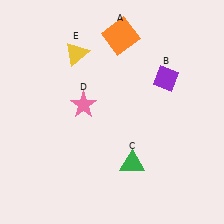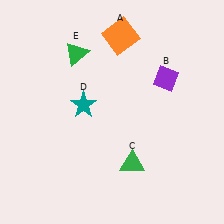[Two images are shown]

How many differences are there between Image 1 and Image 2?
There are 2 differences between the two images.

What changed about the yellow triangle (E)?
In Image 1, E is yellow. In Image 2, it changed to green.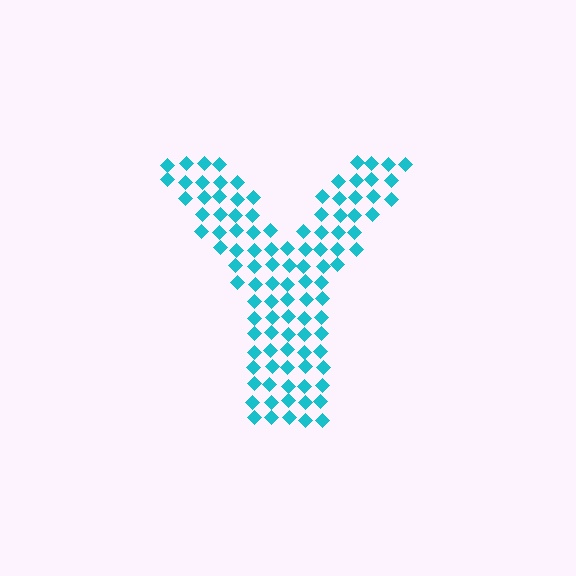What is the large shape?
The large shape is the letter Y.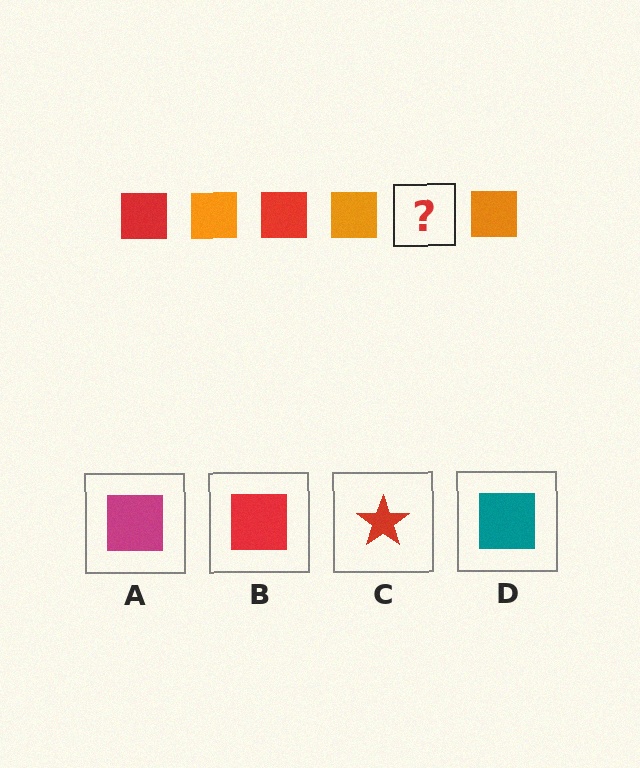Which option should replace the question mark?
Option B.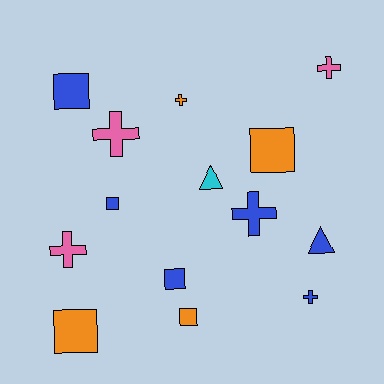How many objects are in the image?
There are 14 objects.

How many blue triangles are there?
There is 1 blue triangle.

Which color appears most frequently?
Blue, with 6 objects.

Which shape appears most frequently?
Square, with 6 objects.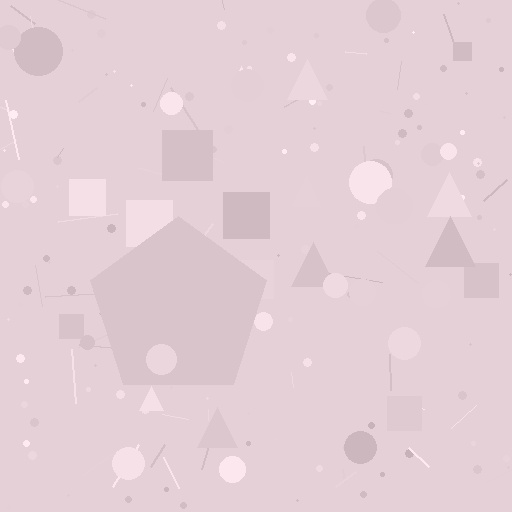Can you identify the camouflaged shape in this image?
The camouflaged shape is a pentagon.